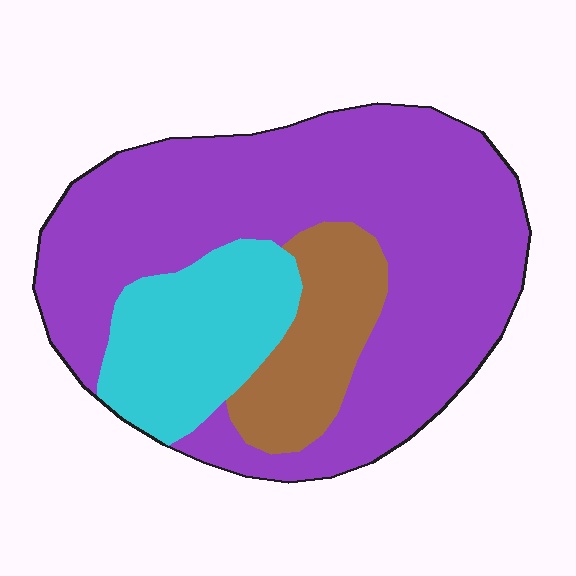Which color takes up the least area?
Brown, at roughly 15%.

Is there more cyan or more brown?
Cyan.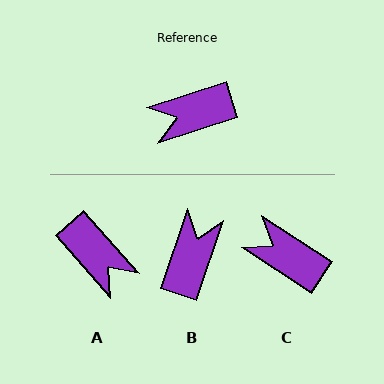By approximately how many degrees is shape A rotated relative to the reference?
Approximately 113 degrees counter-clockwise.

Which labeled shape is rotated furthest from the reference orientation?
B, about 126 degrees away.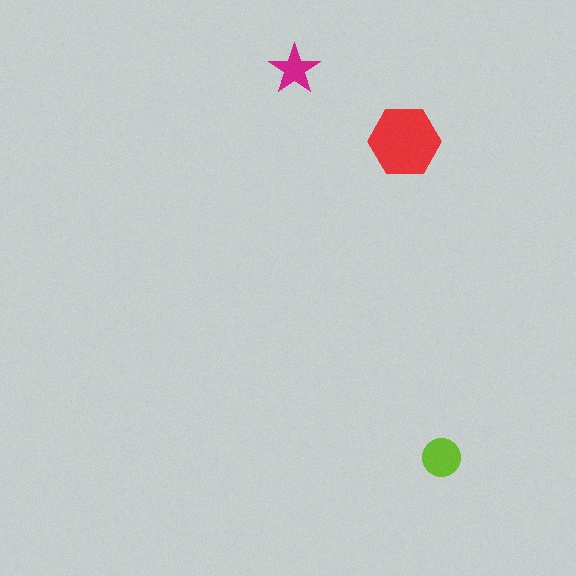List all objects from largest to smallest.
The red hexagon, the lime circle, the magenta star.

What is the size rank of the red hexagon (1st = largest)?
1st.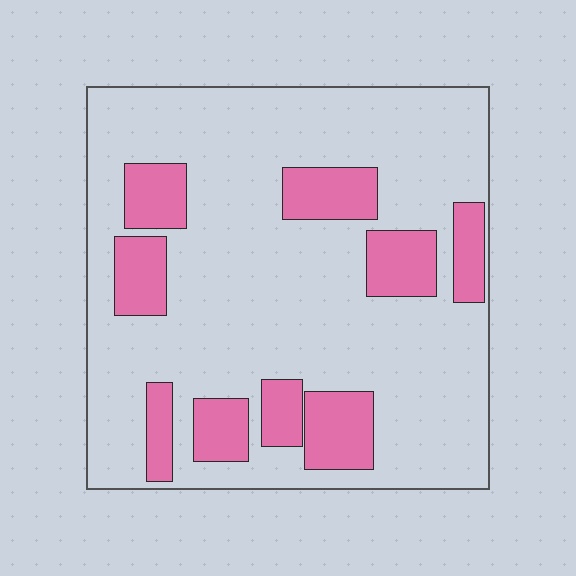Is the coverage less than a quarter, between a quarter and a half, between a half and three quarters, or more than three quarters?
Less than a quarter.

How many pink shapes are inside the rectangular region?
9.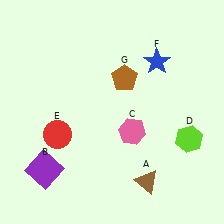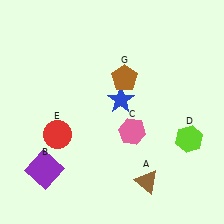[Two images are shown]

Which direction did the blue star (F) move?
The blue star (F) moved down.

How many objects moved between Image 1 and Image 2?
1 object moved between the two images.